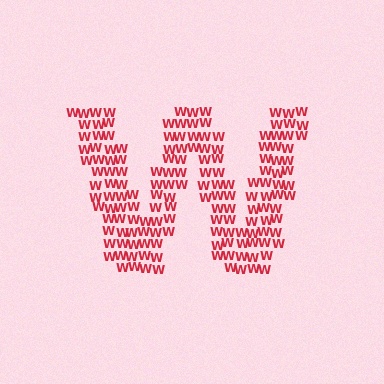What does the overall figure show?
The overall figure shows the letter W.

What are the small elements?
The small elements are letter W's.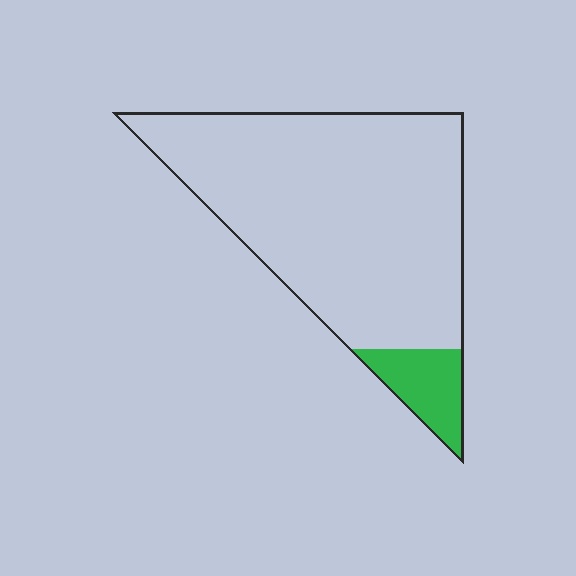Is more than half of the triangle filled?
No.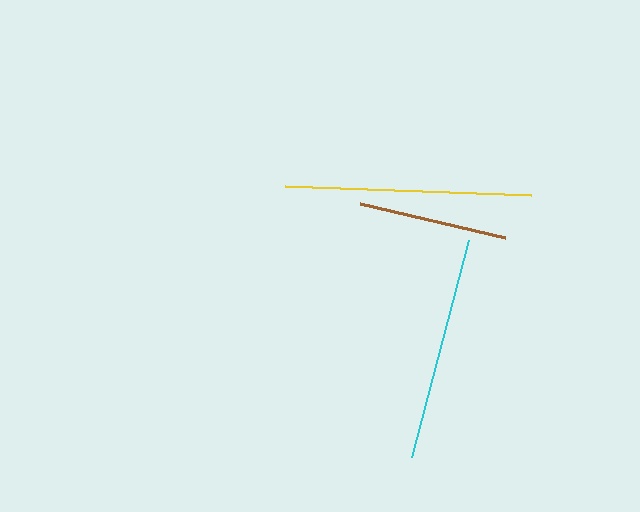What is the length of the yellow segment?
The yellow segment is approximately 246 pixels long.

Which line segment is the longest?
The yellow line is the longest at approximately 246 pixels.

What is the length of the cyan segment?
The cyan segment is approximately 224 pixels long.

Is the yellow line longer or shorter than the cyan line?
The yellow line is longer than the cyan line.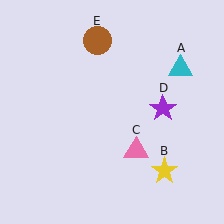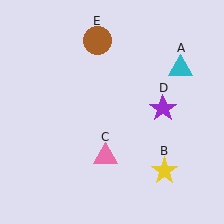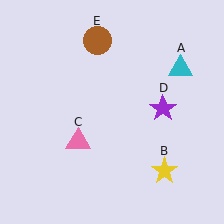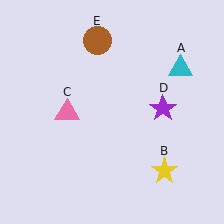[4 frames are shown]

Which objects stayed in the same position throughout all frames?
Cyan triangle (object A) and yellow star (object B) and purple star (object D) and brown circle (object E) remained stationary.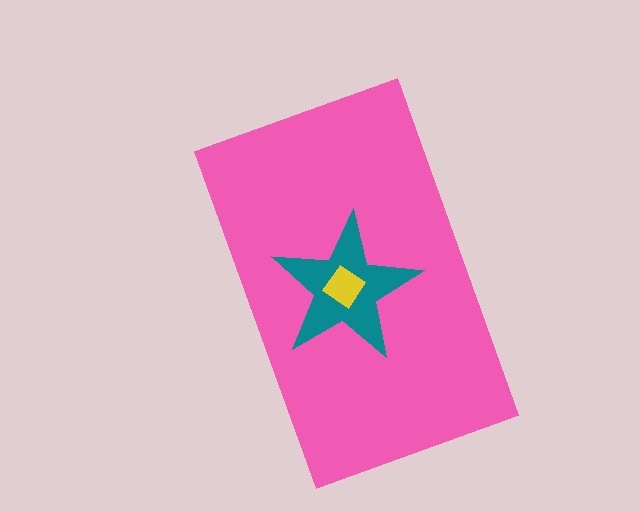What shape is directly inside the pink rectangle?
The teal star.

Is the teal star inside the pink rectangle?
Yes.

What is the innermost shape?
The yellow diamond.